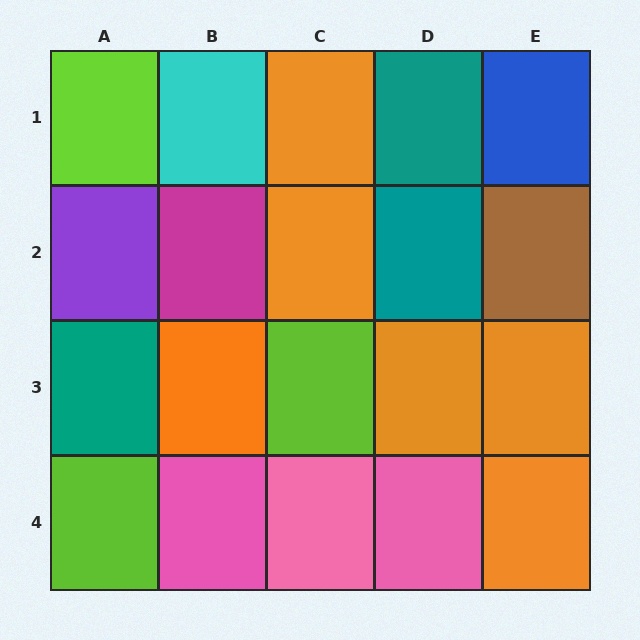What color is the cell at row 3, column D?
Orange.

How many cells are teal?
3 cells are teal.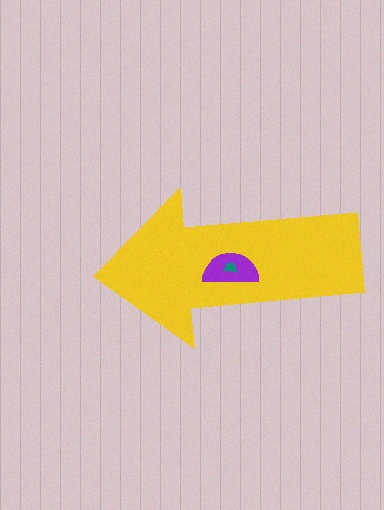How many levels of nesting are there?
3.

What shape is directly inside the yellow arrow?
The purple semicircle.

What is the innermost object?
The teal trapezoid.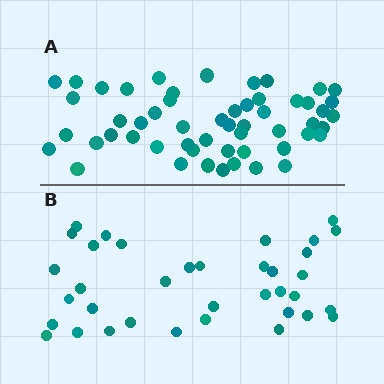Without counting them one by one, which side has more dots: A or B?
Region A (the top region) has more dots.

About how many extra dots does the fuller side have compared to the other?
Region A has approximately 20 more dots than region B.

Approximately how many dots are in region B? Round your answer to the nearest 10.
About 40 dots. (The exact count is 36, which rounds to 40.)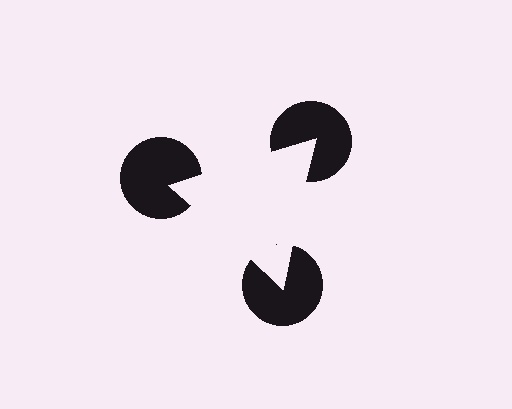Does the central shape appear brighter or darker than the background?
It typically appears slightly brighter than the background, even though no actual brightness change is drawn.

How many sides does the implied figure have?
3 sides.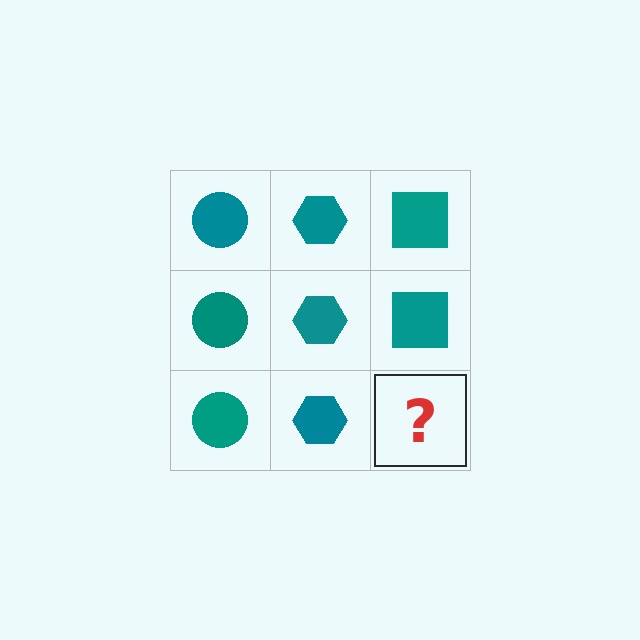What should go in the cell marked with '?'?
The missing cell should contain a teal square.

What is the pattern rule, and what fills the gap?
The rule is that each column has a consistent shape. The gap should be filled with a teal square.